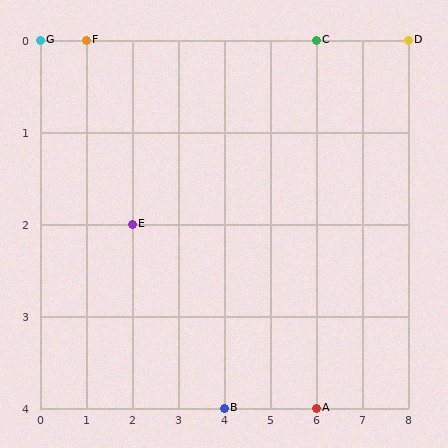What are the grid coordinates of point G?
Point G is at grid coordinates (0, 0).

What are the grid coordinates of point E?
Point E is at grid coordinates (2, 2).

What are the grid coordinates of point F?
Point F is at grid coordinates (1, 0).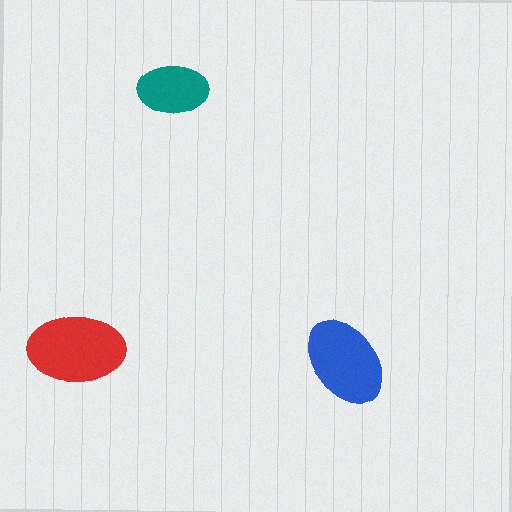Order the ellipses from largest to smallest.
the red one, the blue one, the teal one.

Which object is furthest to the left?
The red ellipse is leftmost.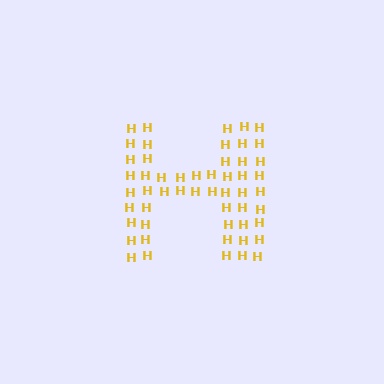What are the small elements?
The small elements are letter H's.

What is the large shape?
The large shape is the letter H.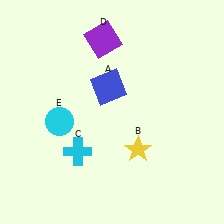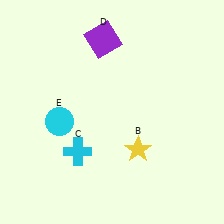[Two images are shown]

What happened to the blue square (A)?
The blue square (A) was removed in Image 2. It was in the top-left area of Image 1.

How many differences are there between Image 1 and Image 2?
There is 1 difference between the two images.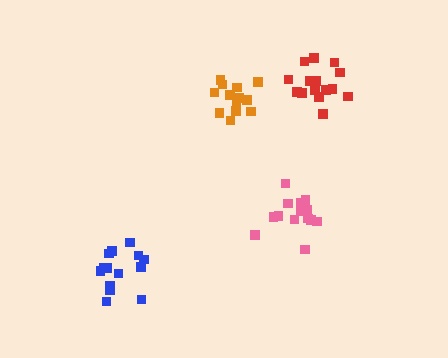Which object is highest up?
The red cluster is topmost.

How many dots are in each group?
Group 1: 13 dots, Group 2: 14 dots, Group 3: 14 dots, Group 4: 15 dots (56 total).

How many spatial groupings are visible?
There are 4 spatial groupings.